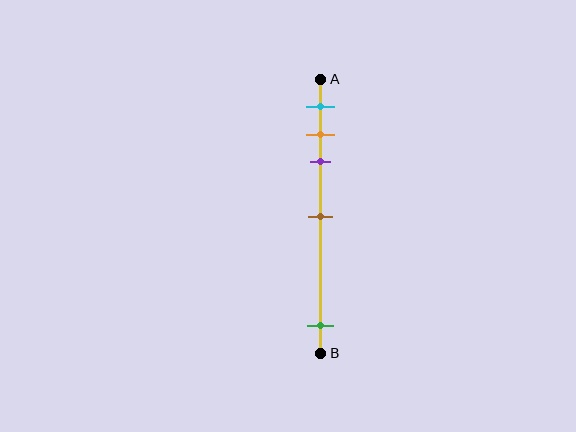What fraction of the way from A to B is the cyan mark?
The cyan mark is approximately 10% (0.1) of the way from A to B.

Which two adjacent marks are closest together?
The orange and purple marks are the closest adjacent pair.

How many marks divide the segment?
There are 5 marks dividing the segment.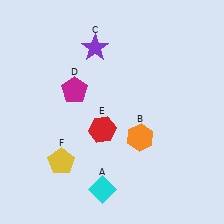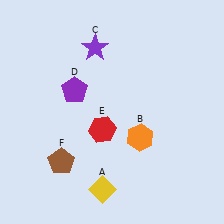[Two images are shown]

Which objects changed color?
A changed from cyan to yellow. D changed from magenta to purple. F changed from yellow to brown.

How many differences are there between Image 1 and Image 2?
There are 3 differences between the two images.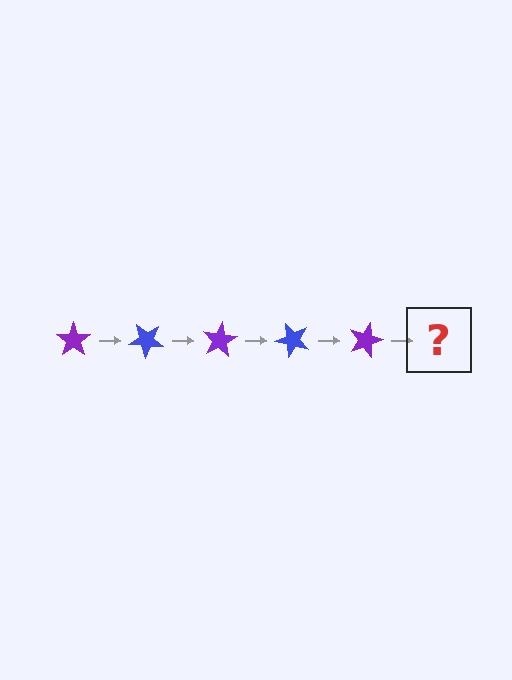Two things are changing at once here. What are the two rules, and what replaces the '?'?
The two rules are that it rotates 40 degrees each step and the color cycles through purple and blue. The '?' should be a blue star, rotated 200 degrees from the start.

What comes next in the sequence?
The next element should be a blue star, rotated 200 degrees from the start.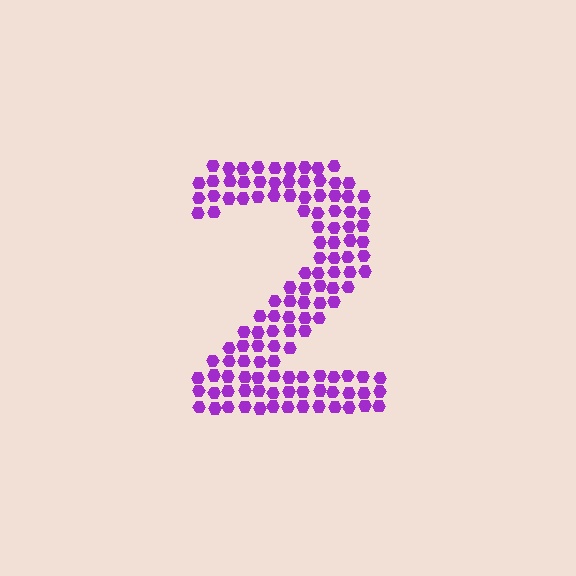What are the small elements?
The small elements are hexagons.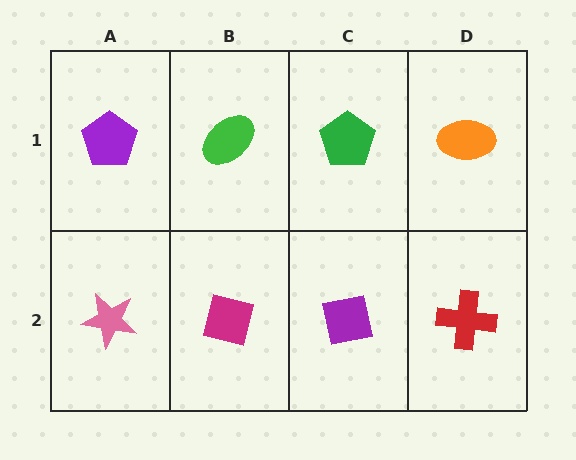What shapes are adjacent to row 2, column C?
A green pentagon (row 1, column C), a magenta square (row 2, column B), a red cross (row 2, column D).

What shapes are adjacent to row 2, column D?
An orange ellipse (row 1, column D), a purple square (row 2, column C).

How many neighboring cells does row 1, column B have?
3.